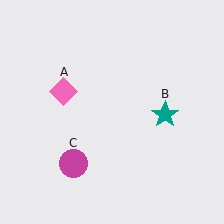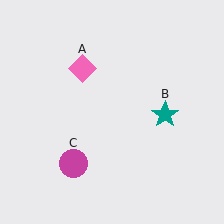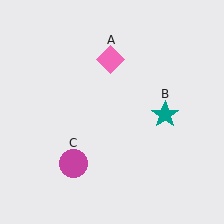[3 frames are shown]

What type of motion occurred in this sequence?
The pink diamond (object A) rotated clockwise around the center of the scene.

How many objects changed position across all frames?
1 object changed position: pink diamond (object A).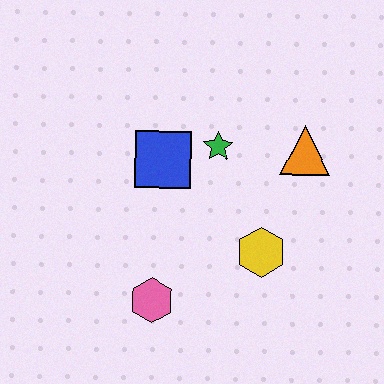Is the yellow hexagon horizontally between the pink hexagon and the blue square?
No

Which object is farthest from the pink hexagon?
The orange triangle is farthest from the pink hexagon.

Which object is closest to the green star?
The blue square is closest to the green star.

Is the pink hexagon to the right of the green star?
No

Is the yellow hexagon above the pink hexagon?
Yes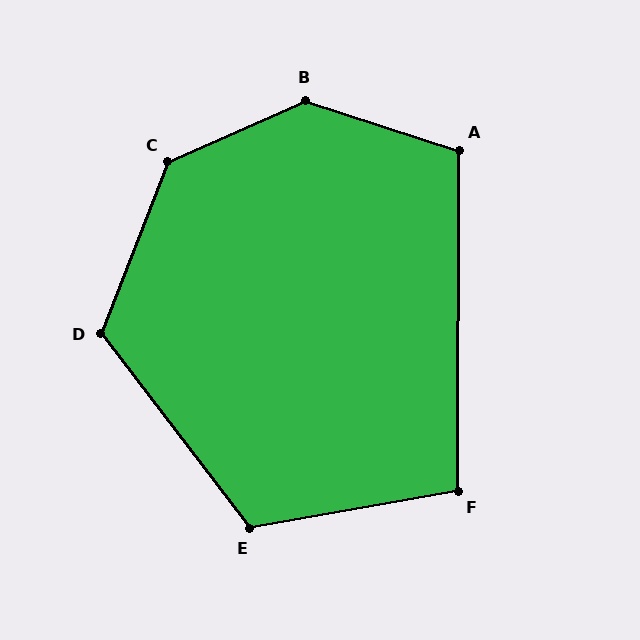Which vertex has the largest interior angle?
B, at approximately 138 degrees.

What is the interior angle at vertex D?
Approximately 121 degrees (obtuse).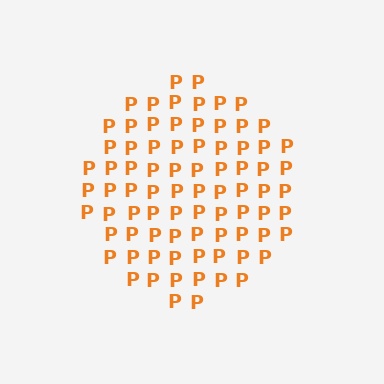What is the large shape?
The large shape is a circle.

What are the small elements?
The small elements are letter P's.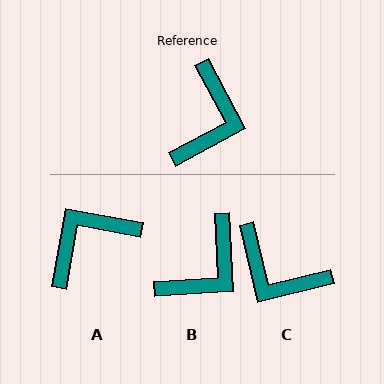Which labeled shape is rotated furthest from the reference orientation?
A, about 141 degrees away.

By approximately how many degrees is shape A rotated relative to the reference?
Approximately 141 degrees counter-clockwise.